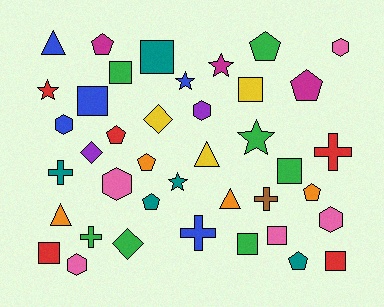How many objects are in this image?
There are 40 objects.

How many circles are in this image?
There are no circles.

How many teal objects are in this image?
There are 5 teal objects.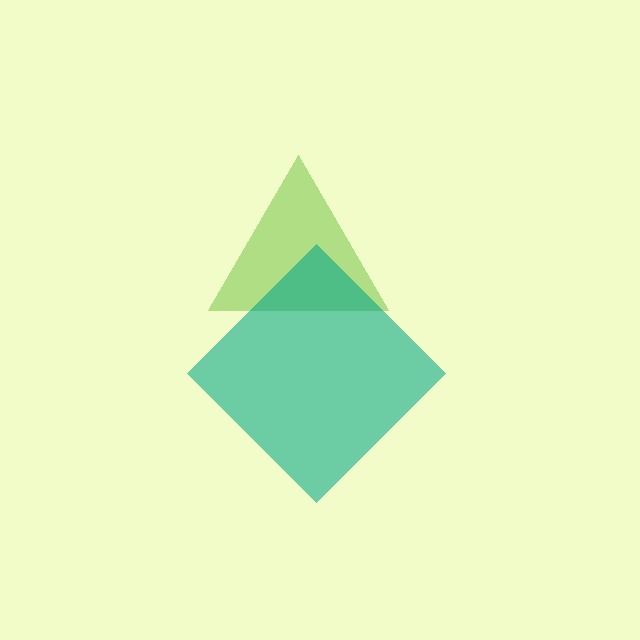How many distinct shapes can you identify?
There are 2 distinct shapes: a lime triangle, a teal diamond.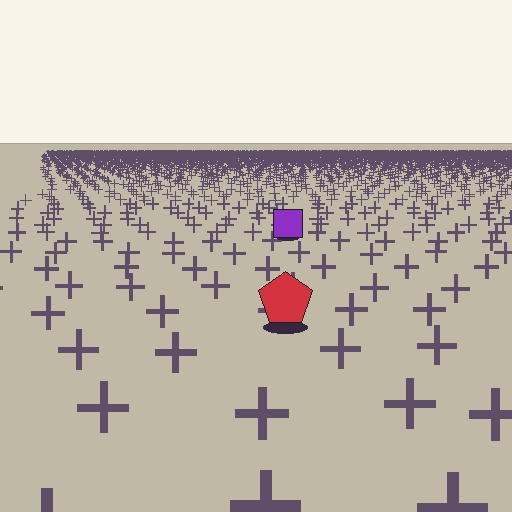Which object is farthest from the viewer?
The purple square is farthest from the viewer. It appears smaller and the ground texture around it is denser.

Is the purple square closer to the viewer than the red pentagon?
No. The red pentagon is closer — you can tell from the texture gradient: the ground texture is coarser near it.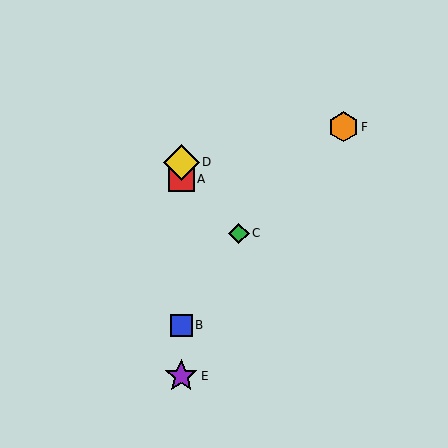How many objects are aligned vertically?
4 objects (A, B, D, E) are aligned vertically.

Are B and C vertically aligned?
No, B is at x≈181 and C is at x≈239.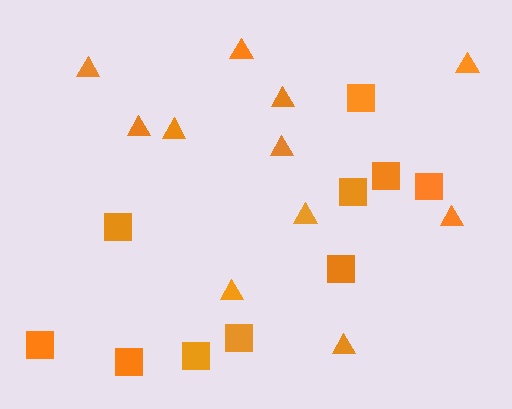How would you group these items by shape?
There are 2 groups: one group of squares (10) and one group of triangles (11).